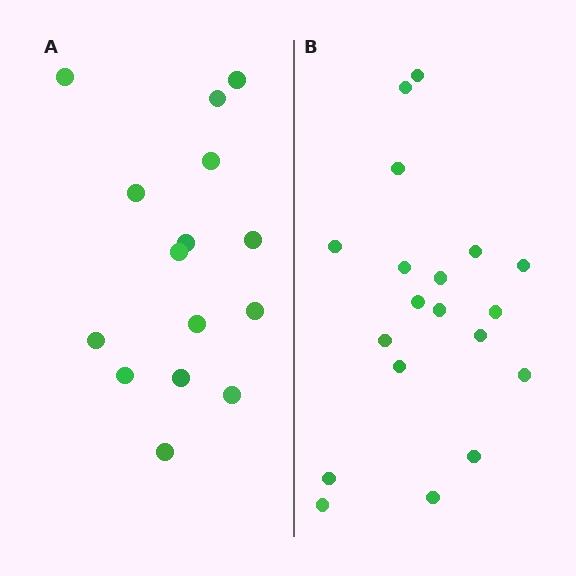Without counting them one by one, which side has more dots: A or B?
Region B (the right region) has more dots.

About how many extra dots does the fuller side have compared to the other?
Region B has about 4 more dots than region A.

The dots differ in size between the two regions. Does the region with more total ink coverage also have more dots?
No. Region A has more total ink coverage because its dots are larger, but region B actually contains more individual dots. Total area can be misleading — the number of items is what matters here.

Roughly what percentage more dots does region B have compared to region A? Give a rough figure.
About 25% more.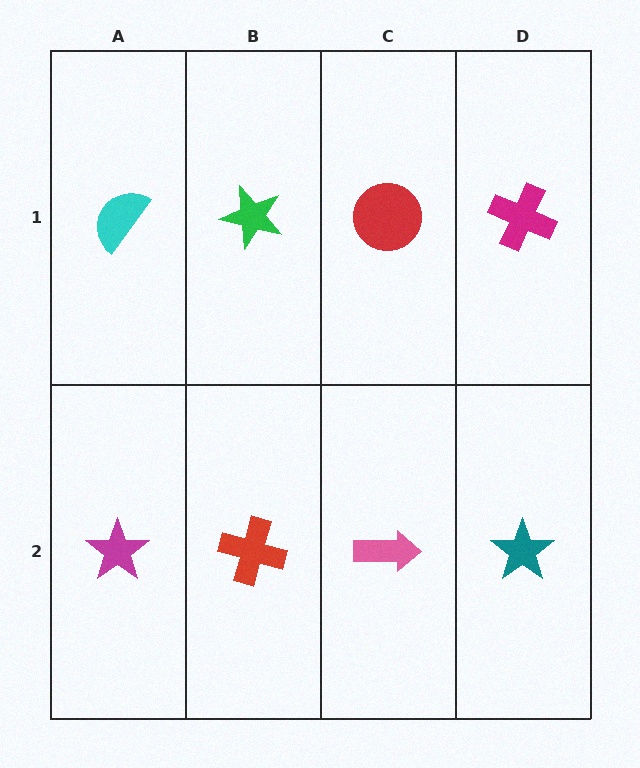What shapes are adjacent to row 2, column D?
A magenta cross (row 1, column D), a pink arrow (row 2, column C).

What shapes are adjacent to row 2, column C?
A red circle (row 1, column C), a red cross (row 2, column B), a teal star (row 2, column D).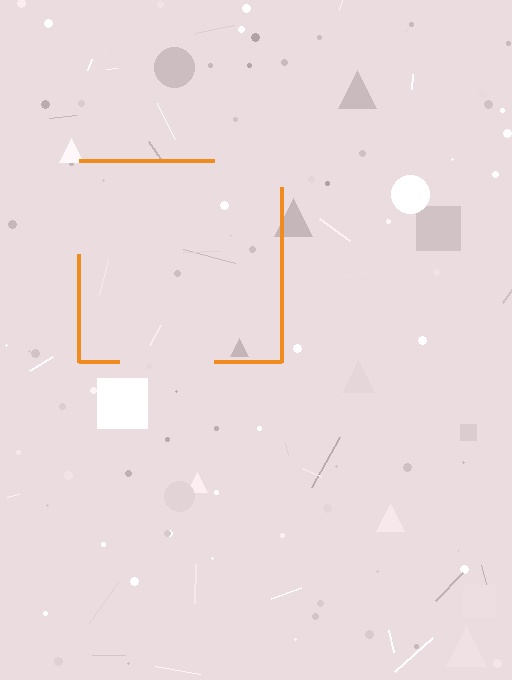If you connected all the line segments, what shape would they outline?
They would outline a square.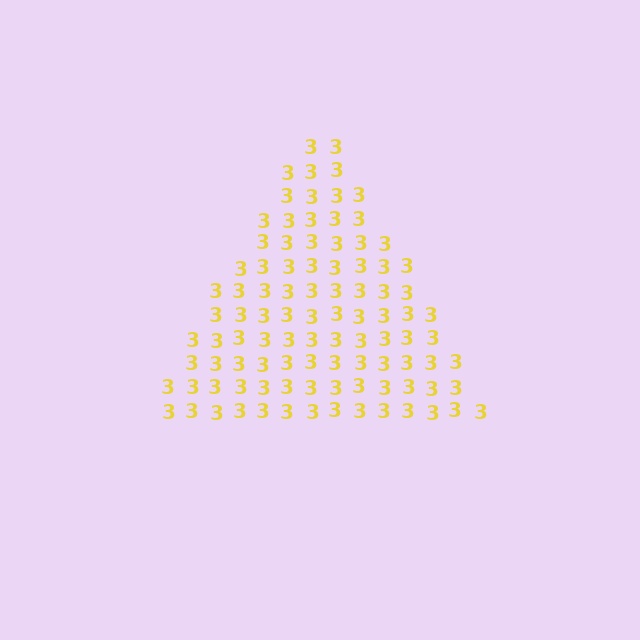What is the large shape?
The large shape is a triangle.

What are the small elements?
The small elements are digit 3's.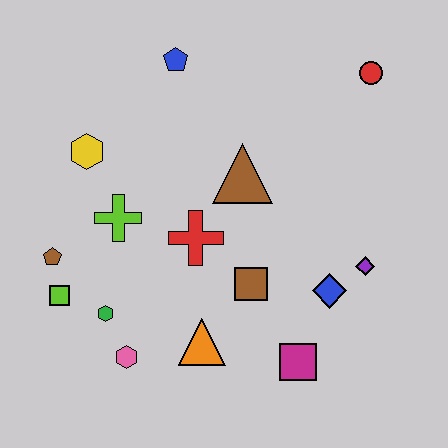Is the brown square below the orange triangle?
No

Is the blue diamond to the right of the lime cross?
Yes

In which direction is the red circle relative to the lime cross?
The red circle is to the right of the lime cross.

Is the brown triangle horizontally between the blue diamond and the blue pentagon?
Yes